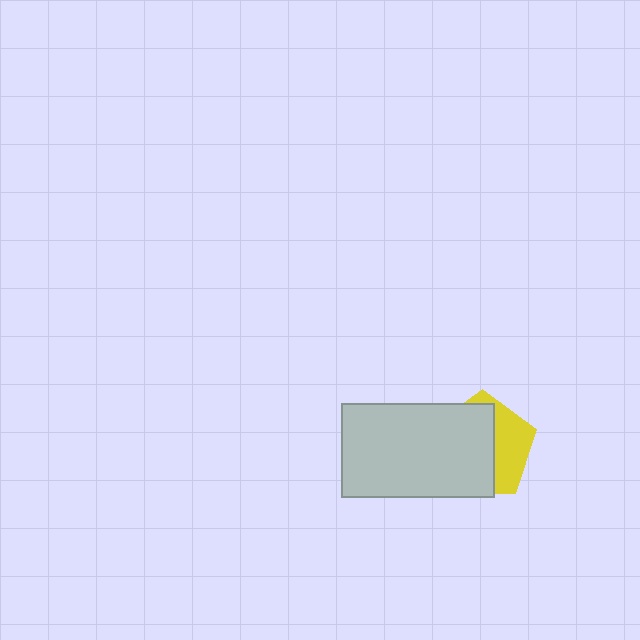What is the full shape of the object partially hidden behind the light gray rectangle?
The partially hidden object is a yellow pentagon.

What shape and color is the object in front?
The object in front is a light gray rectangle.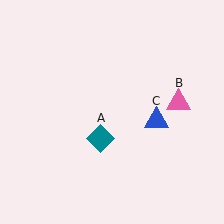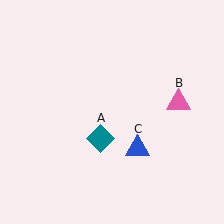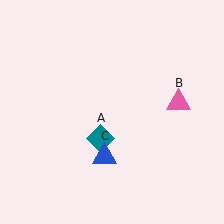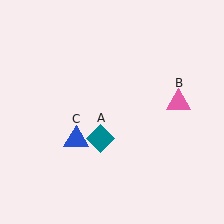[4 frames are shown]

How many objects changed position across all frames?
1 object changed position: blue triangle (object C).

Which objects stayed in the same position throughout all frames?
Teal diamond (object A) and pink triangle (object B) remained stationary.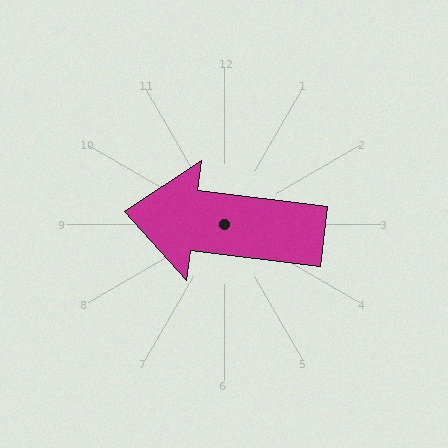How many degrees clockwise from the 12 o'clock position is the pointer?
Approximately 277 degrees.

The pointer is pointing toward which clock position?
Roughly 9 o'clock.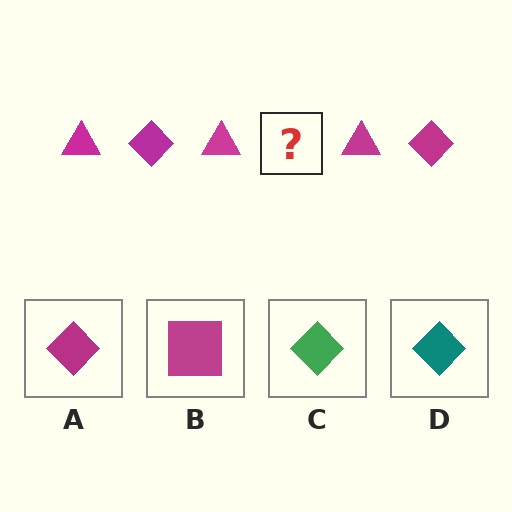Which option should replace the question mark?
Option A.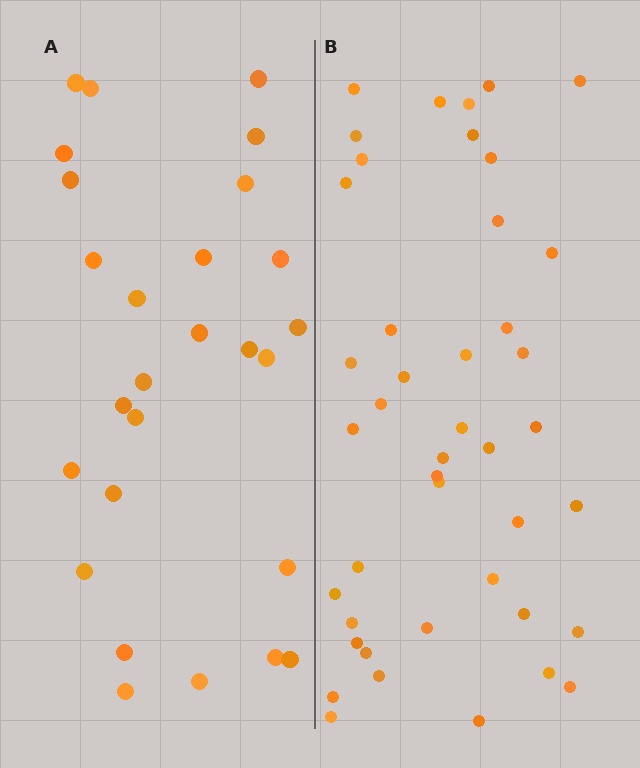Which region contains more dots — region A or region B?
Region B (the right region) has more dots.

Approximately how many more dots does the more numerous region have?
Region B has approximately 15 more dots than region A.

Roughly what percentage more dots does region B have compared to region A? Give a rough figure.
About 60% more.